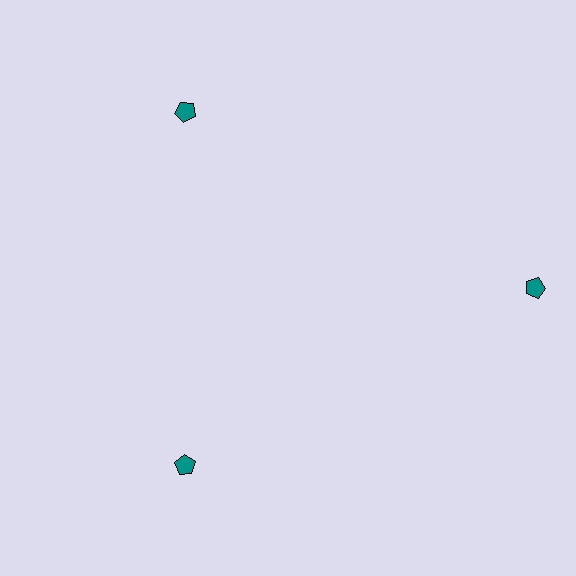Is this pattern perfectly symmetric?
No. The 3 teal pentagons are arranged in a ring, but one element near the 3 o'clock position is pushed outward from the center, breaking the 3-fold rotational symmetry.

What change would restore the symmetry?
The symmetry would be restored by moving it inward, back onto the ring so that all 3 pentagons sit at equal angles and equal distance from the center.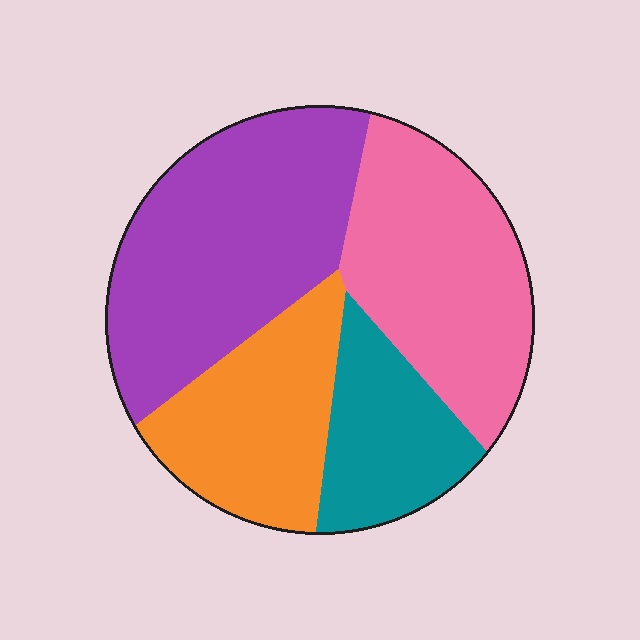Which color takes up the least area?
Teal, at roughly 15%.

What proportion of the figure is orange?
Orange covers 21% of the figure.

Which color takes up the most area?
Purple, at roughly 35%.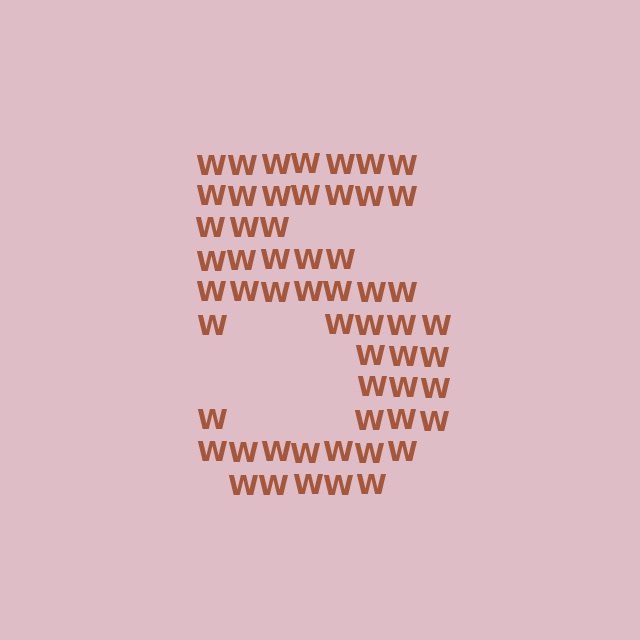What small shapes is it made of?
It is made of small letter W's.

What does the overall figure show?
The overall figure shows the digit 5.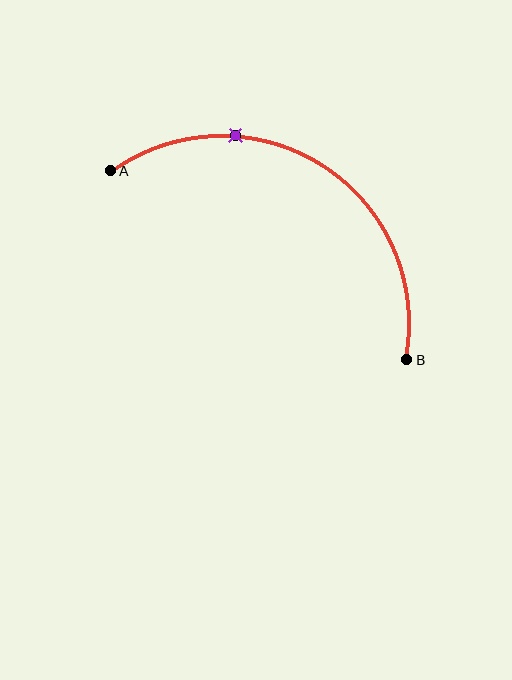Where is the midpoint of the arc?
The arc midpoint is the point on the curve farthest from the straight line joining A and B. It sits above that line.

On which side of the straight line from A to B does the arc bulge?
The arc bulges above the straight line connecting A and B.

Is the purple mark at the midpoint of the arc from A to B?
No. The purple mark lies on the arc but is closer to endpoint A. The arc midpoint would be at the point on the curve equidistant along the arc from both A and B.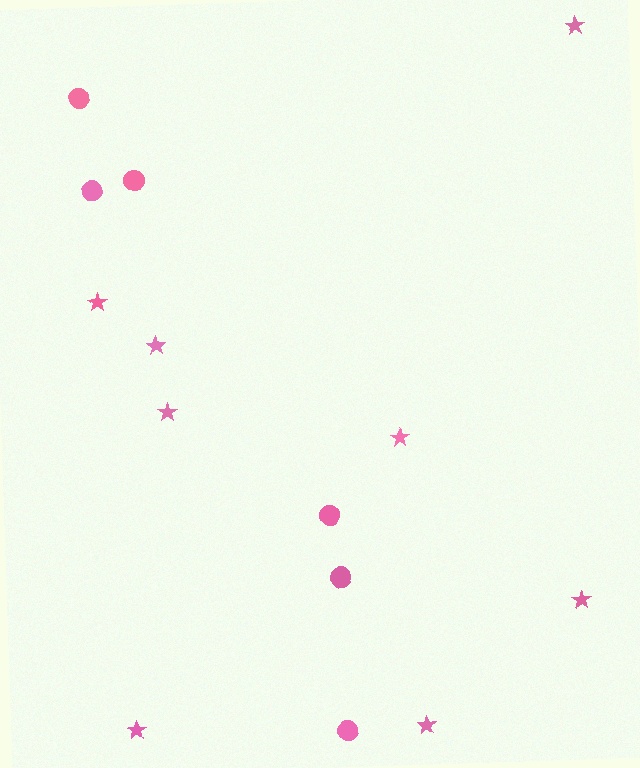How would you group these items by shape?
There are 2 groups: one group of stars (8) and one group of circles (6).